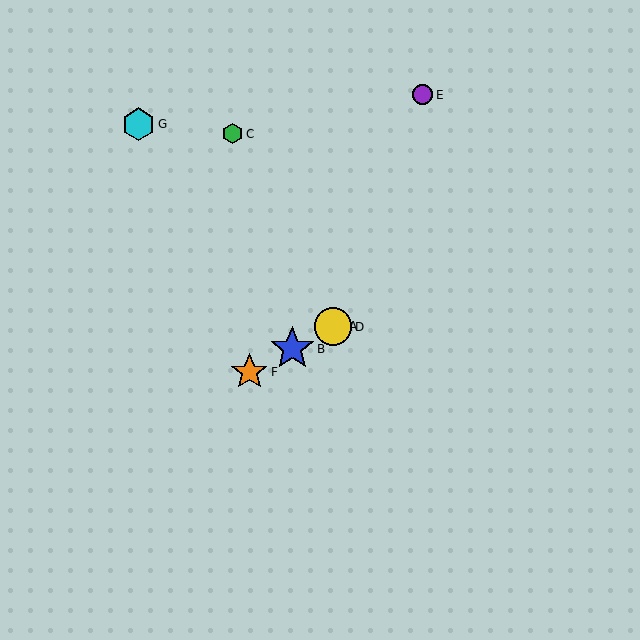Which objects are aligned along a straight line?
Objects A, B, D, F are aligned along a straight line.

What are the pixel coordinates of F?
Object F is at (249, 372).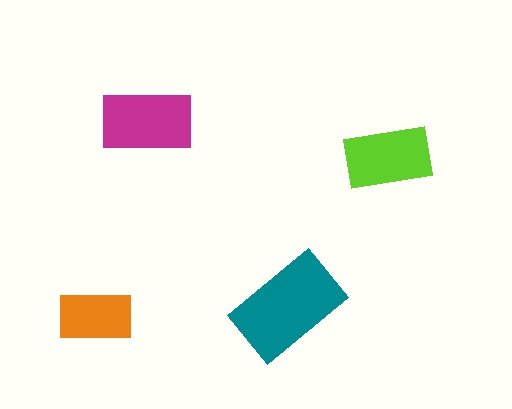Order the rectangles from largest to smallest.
the teal one, the magenta one, the lime one, the orange one.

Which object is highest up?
The magenta rectangle is topmost.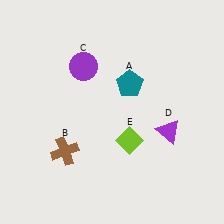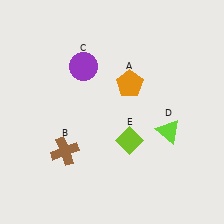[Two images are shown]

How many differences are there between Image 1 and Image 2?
There are 2 differences between the two images.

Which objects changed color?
A changed from teal to orange. D changed from purple to lime.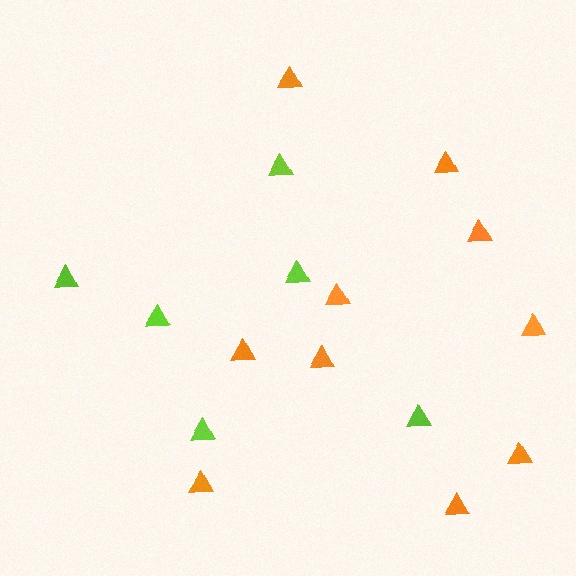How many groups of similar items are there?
There are 2 groups: one group of orange triangles (10) and one group of lime triangles (6).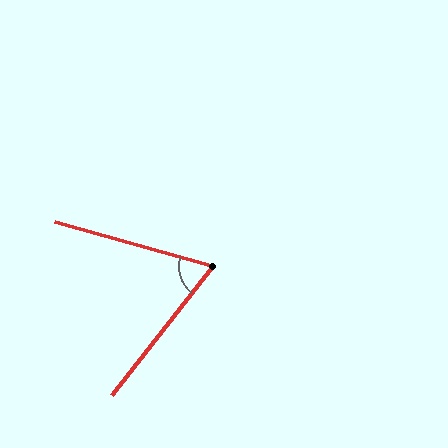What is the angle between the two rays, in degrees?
Approximately 67 degrees.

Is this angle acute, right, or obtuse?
It is acute.